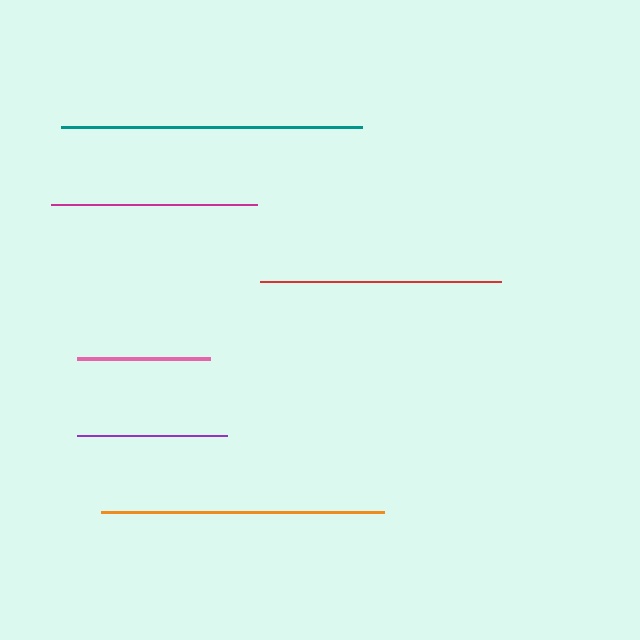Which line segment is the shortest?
The pink line is the shortest at approximately 133 pixels.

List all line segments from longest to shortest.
From longest to shortest: teal, orange, red, magenta, purple, pink.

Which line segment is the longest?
The teal line is the longest at approximately 302 pixels.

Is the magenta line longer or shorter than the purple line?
The magenta line is longer than the purple line.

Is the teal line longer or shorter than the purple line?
The teal line is longer than the purple line.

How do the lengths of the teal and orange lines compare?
The teal and orange lines are approximately the same length.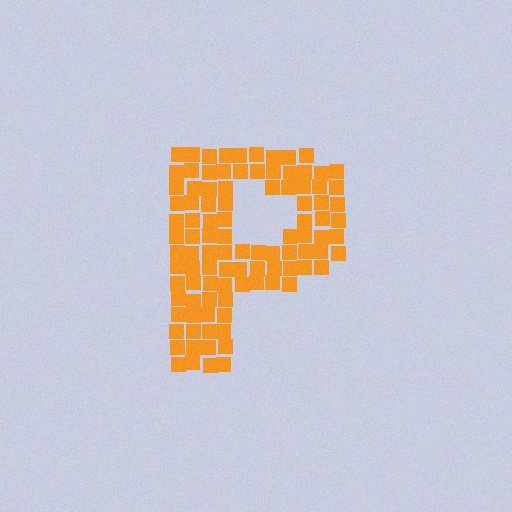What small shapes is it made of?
It is made of small squares.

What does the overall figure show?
The overall figure shows the letter P.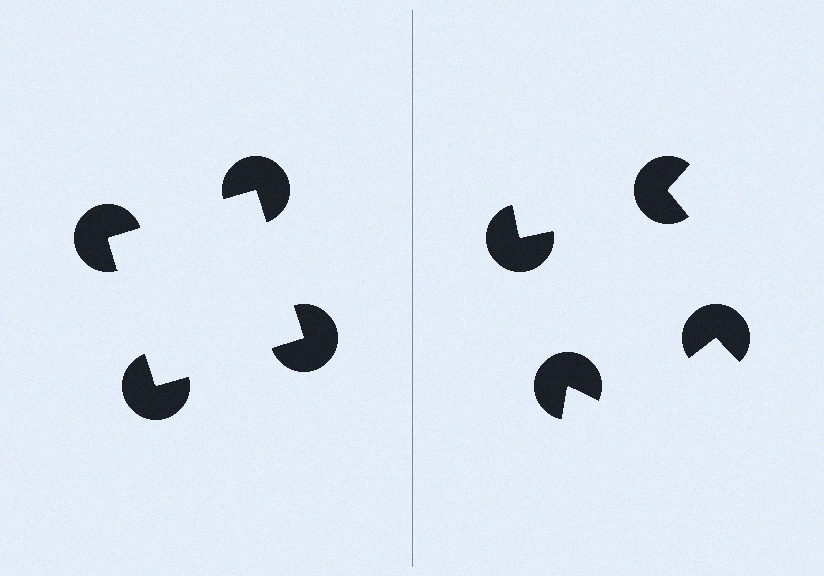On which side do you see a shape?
An illusory square appears on the left side. On the right side the wedge cuts are rotated, so no coherent shape forms.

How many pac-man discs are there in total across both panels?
8 — 4 on each side.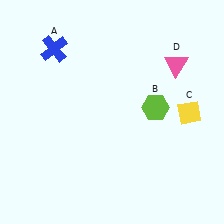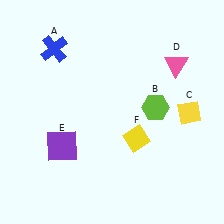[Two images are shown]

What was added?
A purple square (E), a yellow diamond (F) were added in Image 2.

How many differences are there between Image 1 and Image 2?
There are 2 differences between the two images.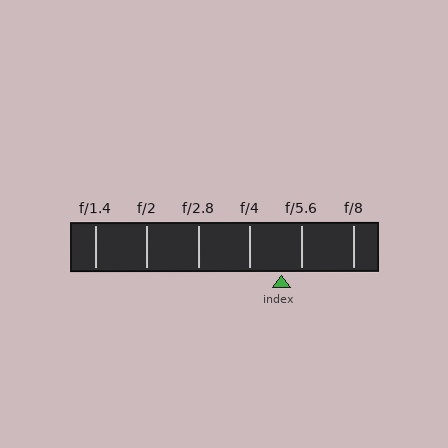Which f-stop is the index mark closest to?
The index mark is closest to f/5.6.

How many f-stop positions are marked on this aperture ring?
There are 6 f-stop positions marked.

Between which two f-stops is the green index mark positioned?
The index mark is between f/4 and f/5.6.